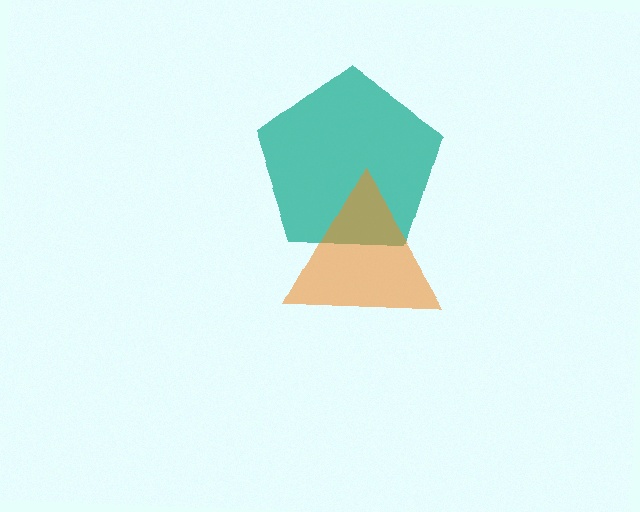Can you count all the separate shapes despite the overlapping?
Yes, there are 2 separate shapes.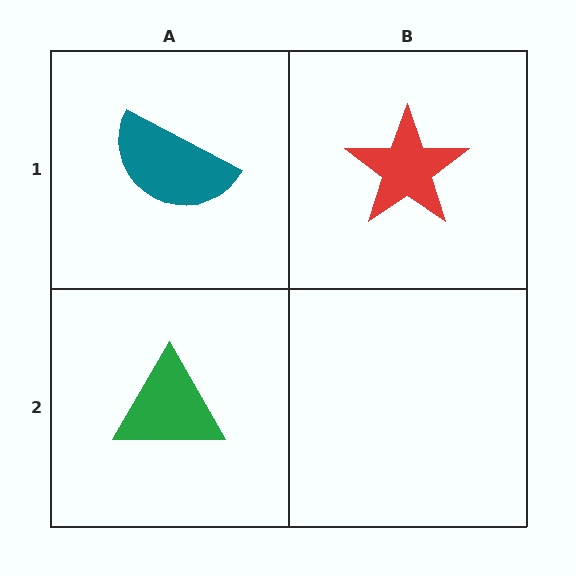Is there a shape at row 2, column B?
No, that cell is empty.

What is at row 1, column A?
A teal semicircle.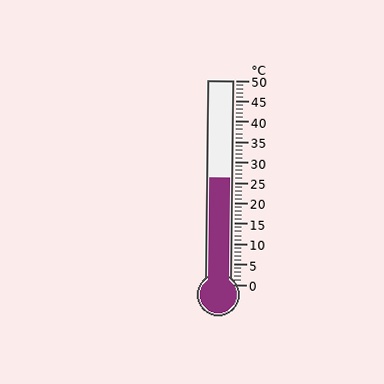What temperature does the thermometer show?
The thermometer shows approximately 26°C.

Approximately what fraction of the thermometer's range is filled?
The thermometer is filled to approximately 50% of its range.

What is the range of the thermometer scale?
The thermometer scale ranges from 0°C to 50°C.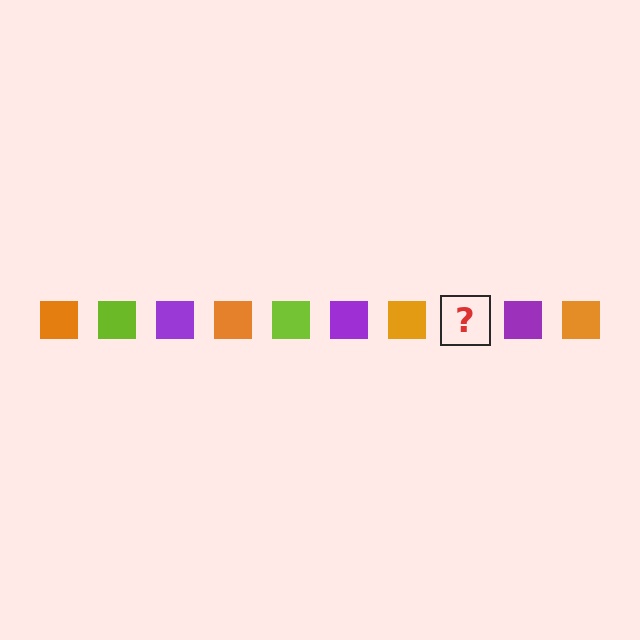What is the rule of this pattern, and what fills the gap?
The rule is that the pattern cycles through orange, lime, purple squares. The gap should be filled with a lime square.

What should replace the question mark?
The question mark should be replaced with a lime square.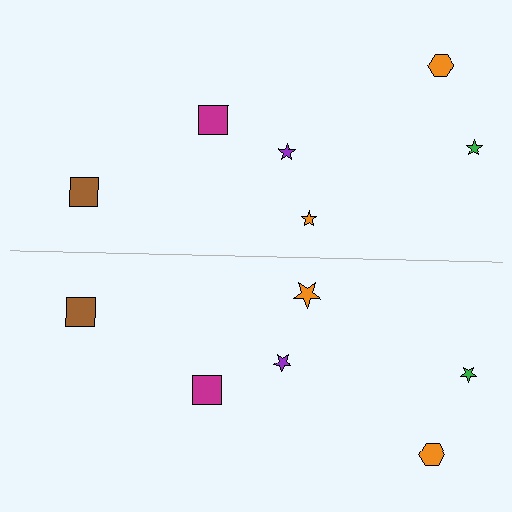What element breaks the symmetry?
The orange star on the bottom side has a different size than its mirror counterpart.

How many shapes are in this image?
There are 12 shapes in this image.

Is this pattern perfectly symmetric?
No, the pattern is not perfectly symmetric. The orange star on the bottom side has a different size than its mirror counterpart.